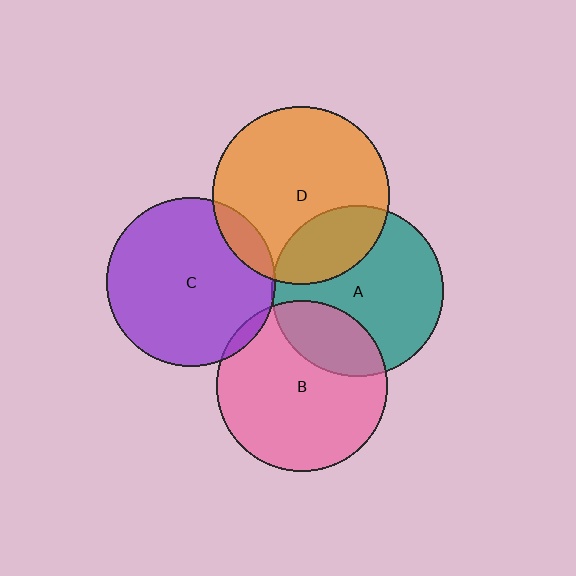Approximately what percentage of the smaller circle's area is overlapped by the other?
Approximately 5%.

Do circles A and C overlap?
Yes.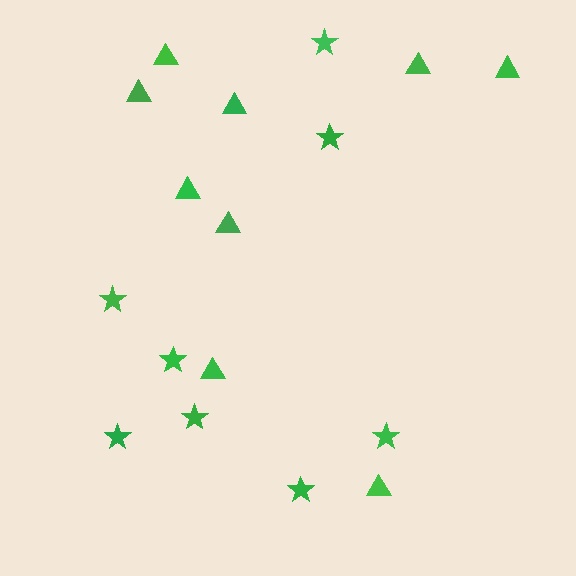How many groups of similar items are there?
There are 2 groups: one group of triangles (9) and one group of stars (8).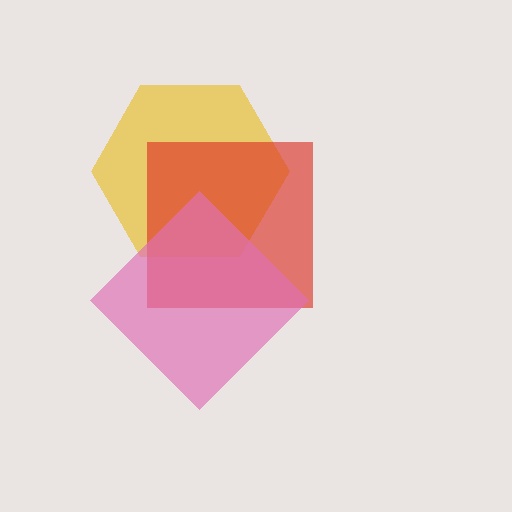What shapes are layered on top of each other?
The layered shapes are: a yellow hexagon, a red square, a pink diamond.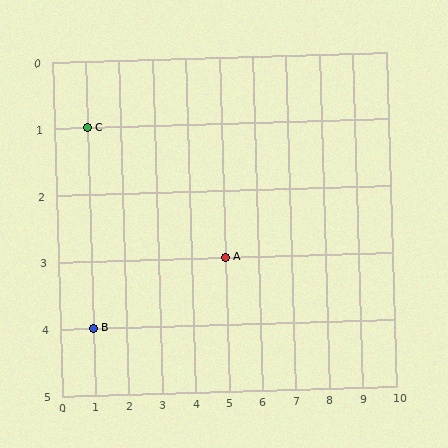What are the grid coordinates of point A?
Point A is at grid coordinates (5, 3).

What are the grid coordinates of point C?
Point C is at grid coordinates (1, 1).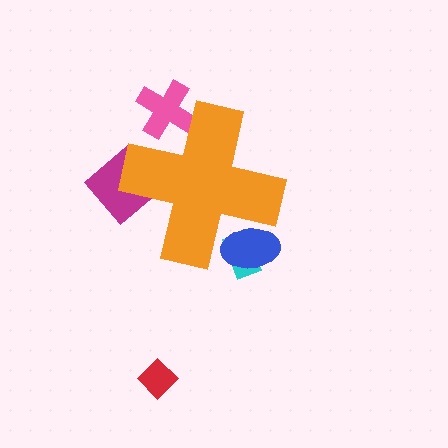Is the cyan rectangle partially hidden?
Yes, the cyan rectangle is partially hidden behind the orange cross.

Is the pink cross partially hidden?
Yes, the pink cross is partially hidden behind the orange cross.